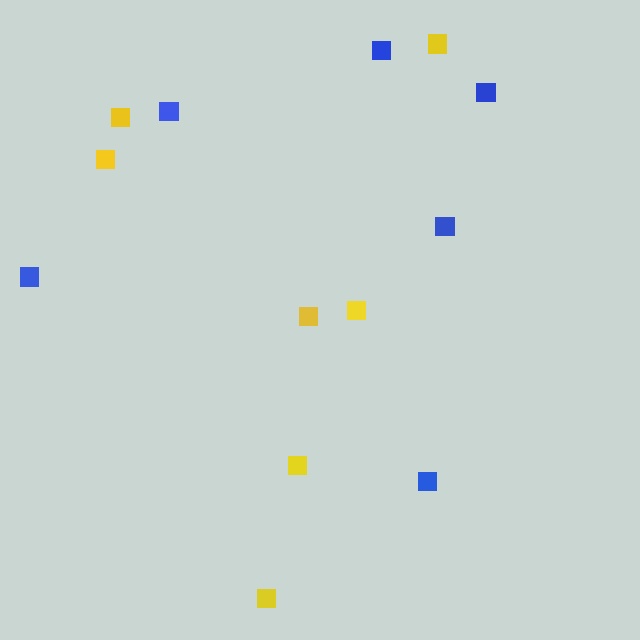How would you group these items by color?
There are 2 groups: one group of yellow squares (7) and one group of blue squares (6).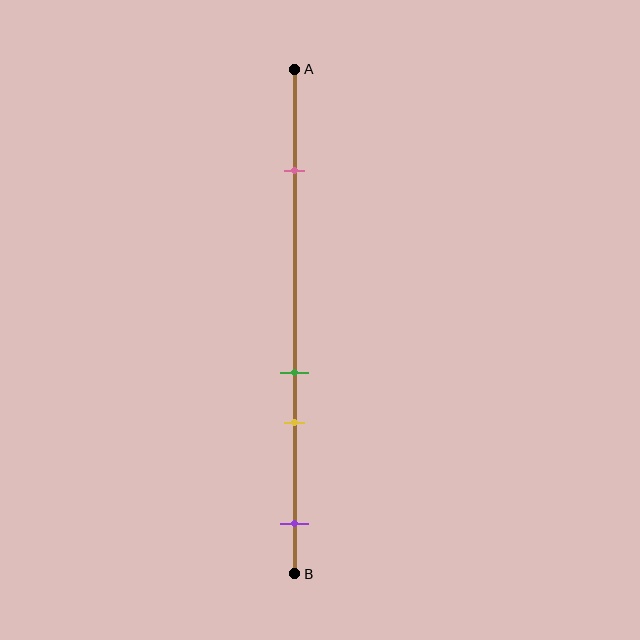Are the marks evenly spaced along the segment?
No, the marks are not evenly spaced.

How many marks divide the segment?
There are 4 marks dividing the segment.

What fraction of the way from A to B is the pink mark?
The pink mark is approximately 20% (0.2) of the way from A to B.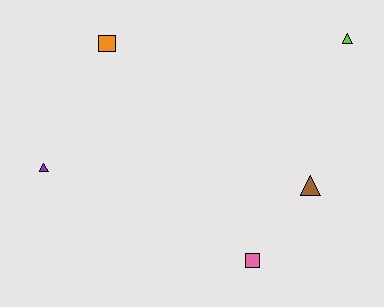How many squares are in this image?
There are 2 squares.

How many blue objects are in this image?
There are no blue objects.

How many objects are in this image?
There are 5 objects.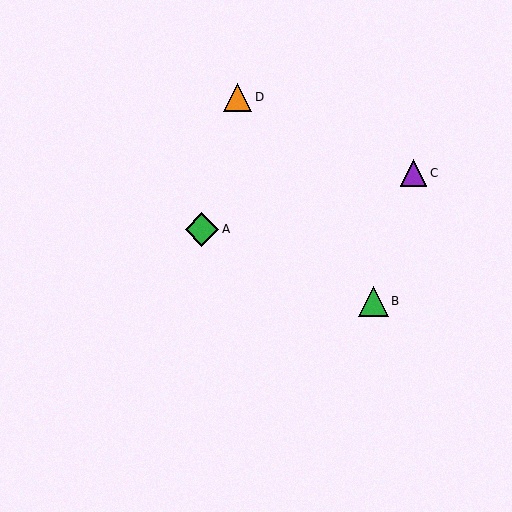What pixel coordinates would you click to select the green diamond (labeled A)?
Click at (202, 229) to select the green diamond A.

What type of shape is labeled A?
Shape A is a green diamond.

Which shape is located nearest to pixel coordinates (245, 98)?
The orange triangle (labeled D) at (238, 97) is nearest to that location.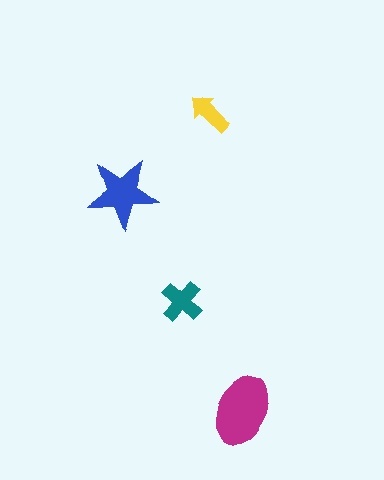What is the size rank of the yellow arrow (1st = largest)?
4th.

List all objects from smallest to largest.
The yellow arrow, the teal cross, the blue star, the magenta ellipse.